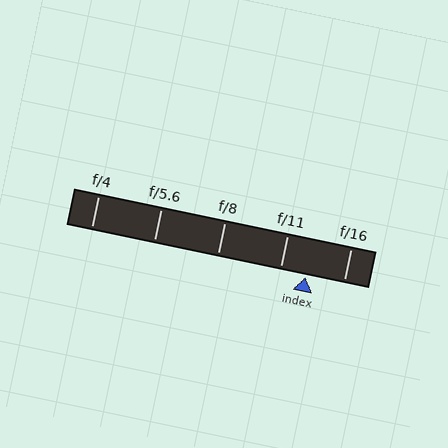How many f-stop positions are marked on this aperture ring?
There are 5 f-stop positions marked.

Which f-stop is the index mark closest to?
The index mark is closest to f/11.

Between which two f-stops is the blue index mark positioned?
The index mark is between f/11 and f/16.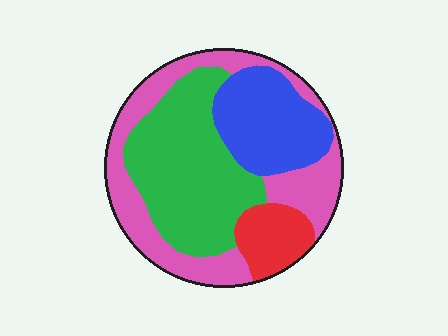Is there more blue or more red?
Blue.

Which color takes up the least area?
Red, at roughly 10%.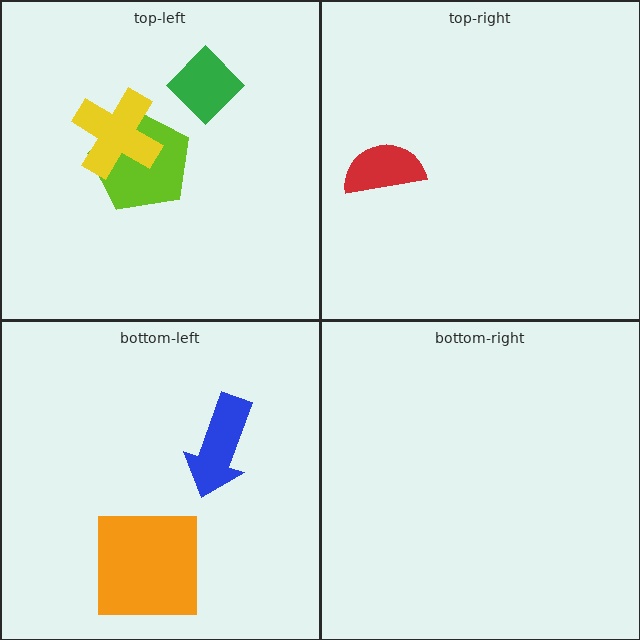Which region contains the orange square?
The bottom-left region.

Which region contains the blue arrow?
The bottom-left region.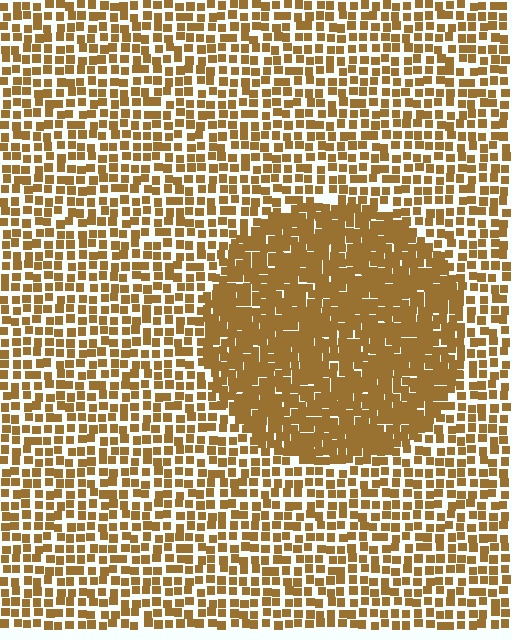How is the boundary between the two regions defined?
The boundary is defined by a change in element density (approximately 1.9x ratio). All elements are the same color, size, and shape.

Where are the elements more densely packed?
The elements are more densely packed inside the circle boundary.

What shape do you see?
I see a circle.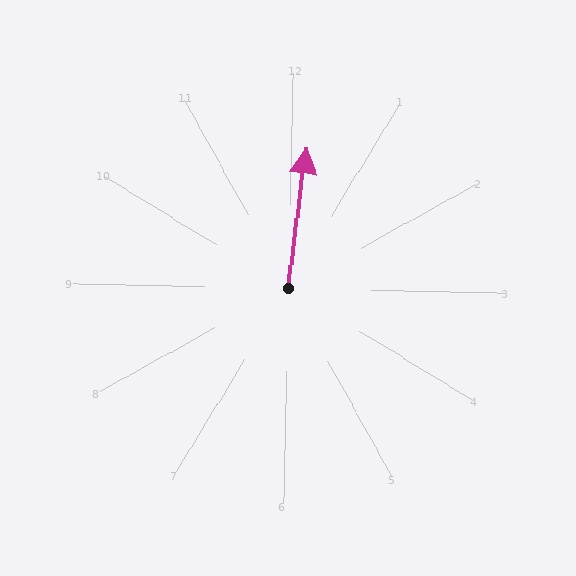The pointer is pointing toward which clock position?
Roughly 12 o'clock.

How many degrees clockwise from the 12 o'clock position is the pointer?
Approximately 6 degrees.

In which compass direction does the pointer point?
North.